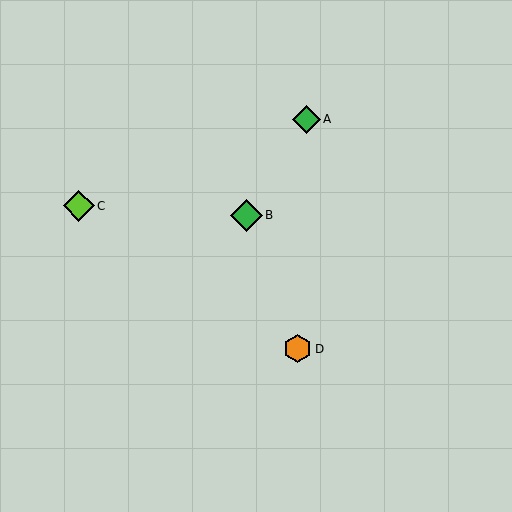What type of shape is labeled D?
Shape D is an orange hexagon.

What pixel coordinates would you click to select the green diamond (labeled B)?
Click at (246, 215) to select the green diamond B.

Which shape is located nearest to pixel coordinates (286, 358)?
The orange hexagon (labeled D) at (298, 349) is nearest to that location.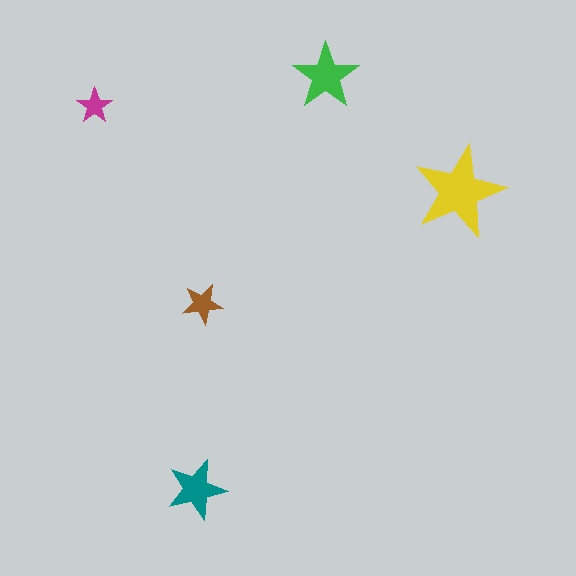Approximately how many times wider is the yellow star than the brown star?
About 2.5 times wider.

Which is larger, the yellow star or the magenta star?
The yellow one.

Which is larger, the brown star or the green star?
The green one.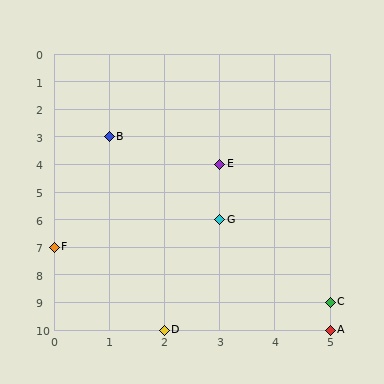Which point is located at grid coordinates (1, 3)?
Point B is at (1, 3).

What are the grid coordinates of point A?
Point A is at grid coordinates (5, 10).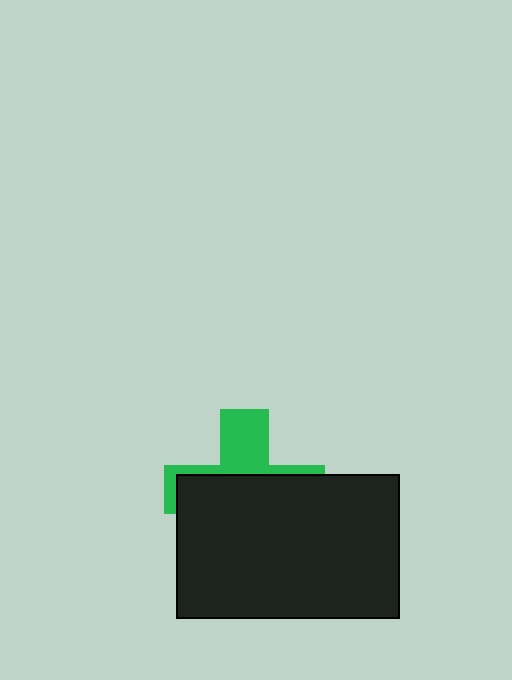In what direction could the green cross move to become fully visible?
The green cross could move up. That would shift it out from behind the black rectangle entirely.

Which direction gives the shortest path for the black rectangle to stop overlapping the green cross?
Moving down gives the shortest separation.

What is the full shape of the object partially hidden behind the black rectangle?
The partially hidden object is a green cross.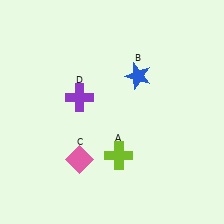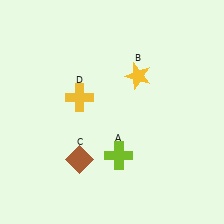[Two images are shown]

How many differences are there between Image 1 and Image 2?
There are 3 differences between the two images.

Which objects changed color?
B changed from blue to yellow. C changed from pink to brown. D changed from purple to yellow.